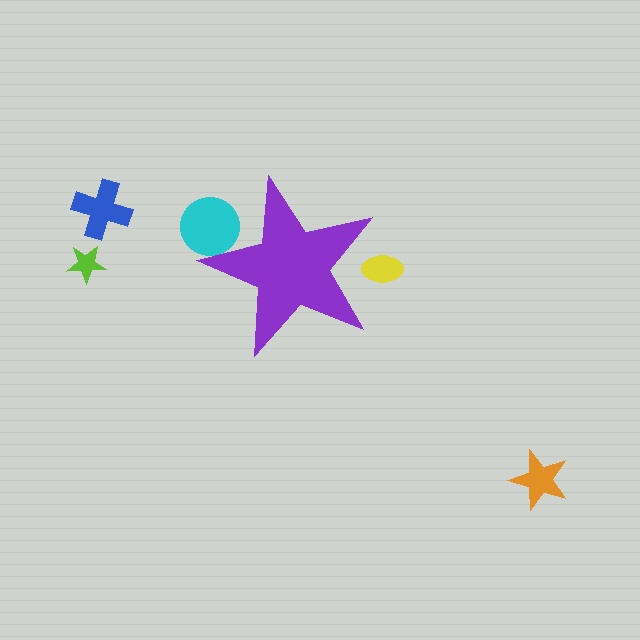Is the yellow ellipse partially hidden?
Yes, the yellow ellipse is partially hidden behind the purple star.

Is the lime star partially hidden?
No, the lime star is fully visible.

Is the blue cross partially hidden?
No, the blue cross is fully visible.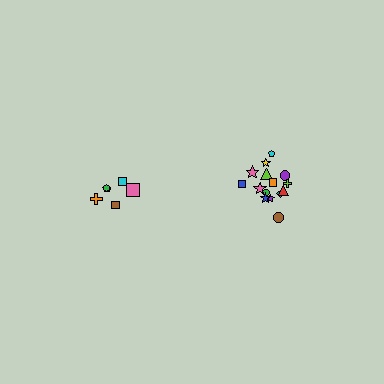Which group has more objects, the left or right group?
The right group.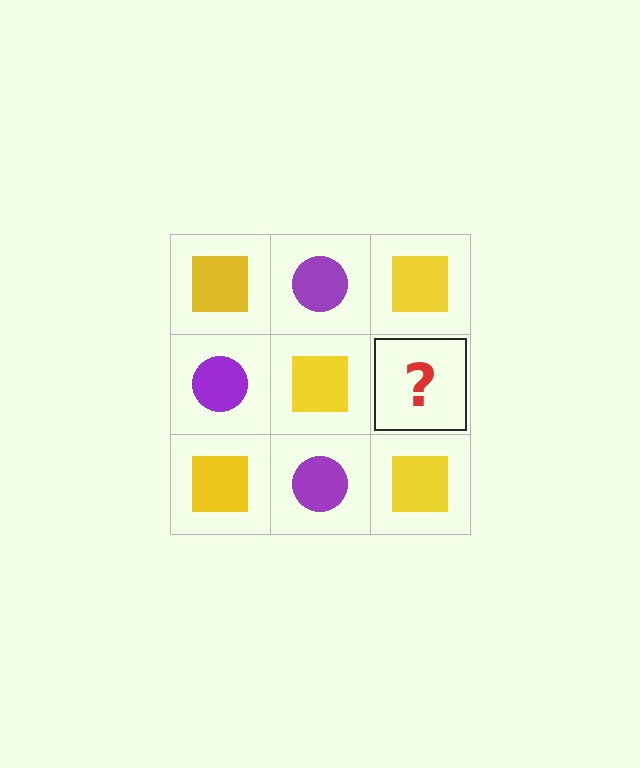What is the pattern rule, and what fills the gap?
The rule is that it alternates yellow square and purple circle in a checkerboard pattern. The gap should be filled with a purple circle.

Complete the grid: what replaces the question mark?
The question mark should be replaced with a purple circle.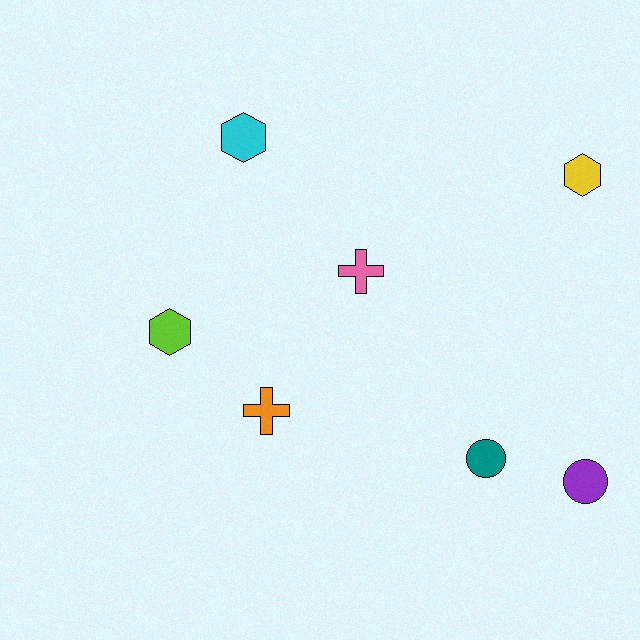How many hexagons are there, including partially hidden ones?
There are 3 hexagons.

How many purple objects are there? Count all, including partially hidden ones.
There is 1 purple object.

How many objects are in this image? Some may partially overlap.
There are 7 objects.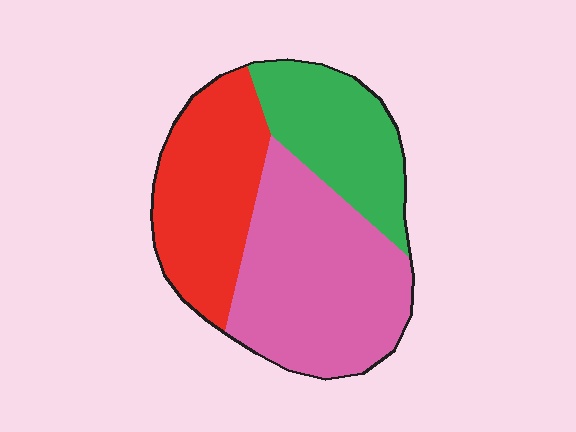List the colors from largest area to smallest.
From largest to smallest: pink, red, green.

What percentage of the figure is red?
Red covers 31% of the figure.